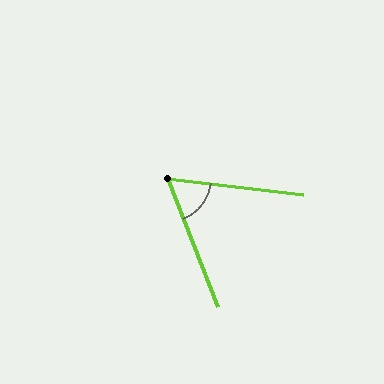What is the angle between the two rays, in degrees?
Approximately 62 degrees.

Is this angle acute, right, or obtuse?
It is acute.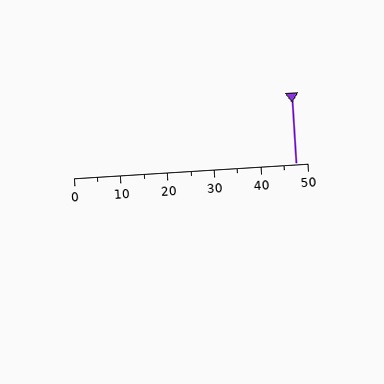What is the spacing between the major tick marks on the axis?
The major ticks are spaced 10 apart.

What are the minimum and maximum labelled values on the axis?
The axis runs from 0 to 50.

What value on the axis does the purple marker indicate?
The marker indicates approximately 47.5.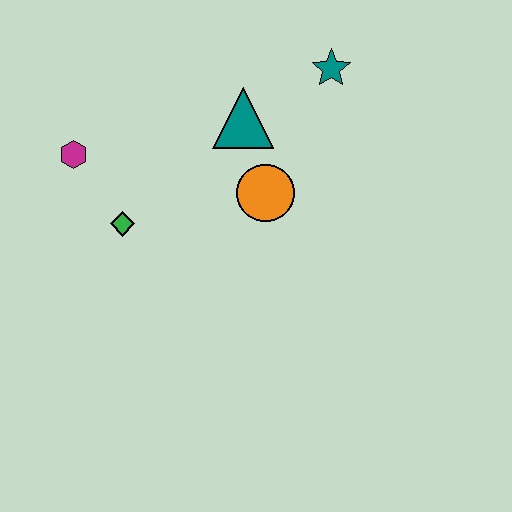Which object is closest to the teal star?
The teal triangle is closest to the teal star.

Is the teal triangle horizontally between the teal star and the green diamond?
Yes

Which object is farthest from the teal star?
The magenta hexagon is farthest from the teal star.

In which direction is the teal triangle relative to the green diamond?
The teal triangle is to the right of the green diamond.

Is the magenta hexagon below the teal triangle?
Yes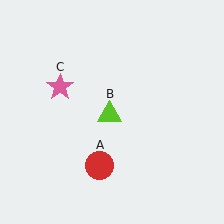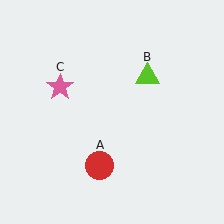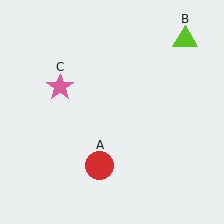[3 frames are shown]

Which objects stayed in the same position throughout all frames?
Red circle (object A) and pink star (object C) remained stationary.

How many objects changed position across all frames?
1 object changed position: lime triangle (object B).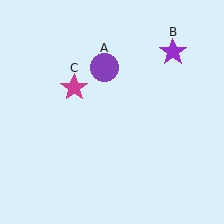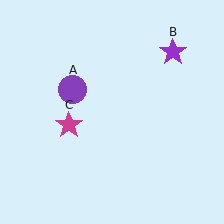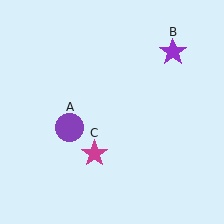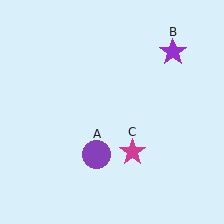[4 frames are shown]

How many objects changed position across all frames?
2 objects changed position: purple circle (object A), magenta star (object C).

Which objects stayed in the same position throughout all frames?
Purple star (object B) remained stationary.